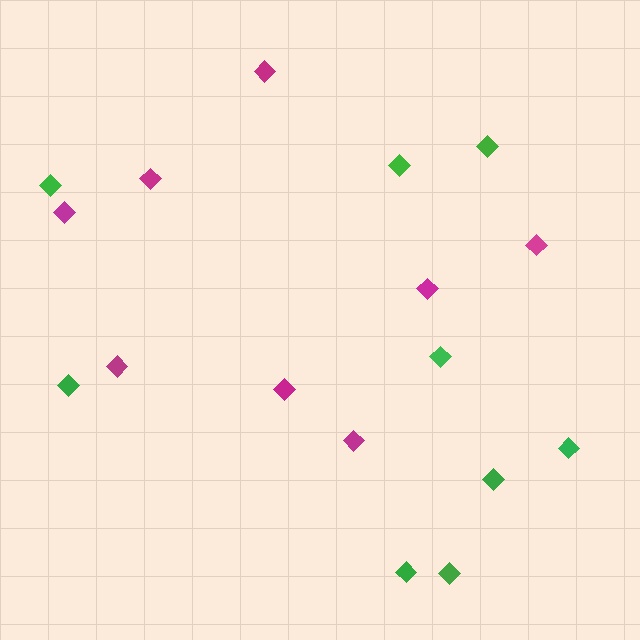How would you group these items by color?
There are 2 groups: one group of magenta diamonds (8) and one group of green diamonds (9).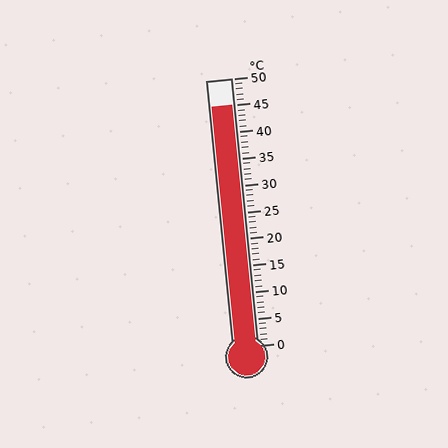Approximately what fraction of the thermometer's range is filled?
The thermometer is filled to approximately 90% of its range.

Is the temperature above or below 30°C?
The temperature is above 30°C.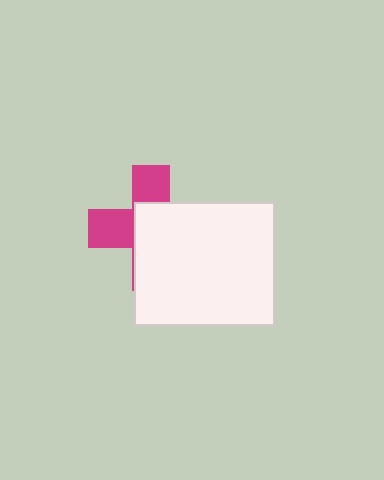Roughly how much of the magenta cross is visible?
A small part of it is visible (roughly 40%).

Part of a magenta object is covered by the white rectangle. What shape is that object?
It is a cross.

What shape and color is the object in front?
The object in front is a white rectangle.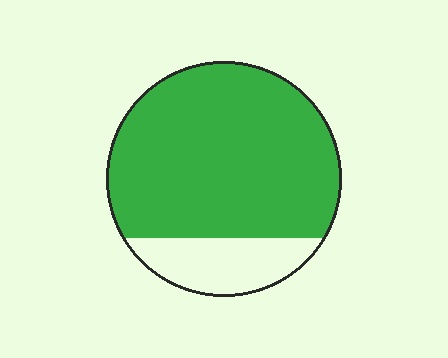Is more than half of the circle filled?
Yes.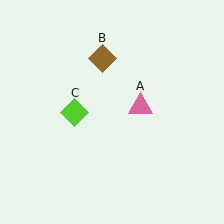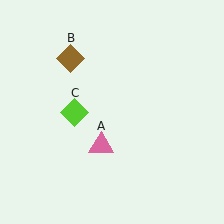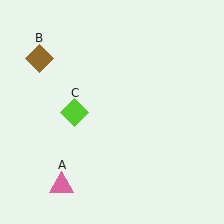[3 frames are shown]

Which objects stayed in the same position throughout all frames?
Lime diamond (object C) remained stationary.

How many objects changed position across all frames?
2 objects changed position: pink triangle (object A), brown diamond (object B).